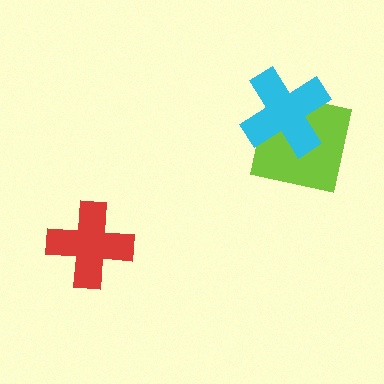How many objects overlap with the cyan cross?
1 object overlaps with the cyan cross.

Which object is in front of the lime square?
The cyan cross is in front of the lime square.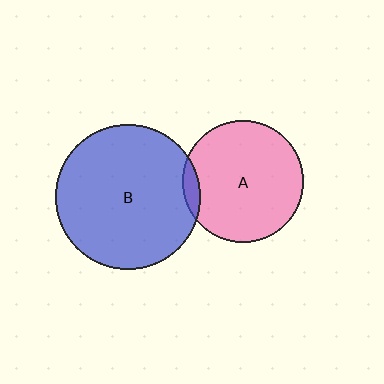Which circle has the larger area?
Circle B (blue).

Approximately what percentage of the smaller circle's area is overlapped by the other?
Approximately 5%.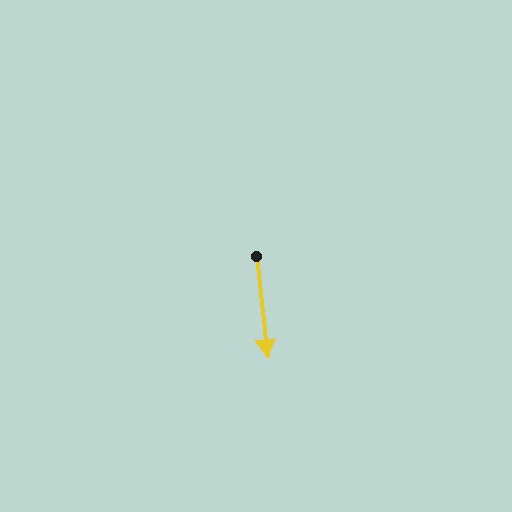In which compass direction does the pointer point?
South.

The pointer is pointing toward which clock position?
Roughly 6 o'clock.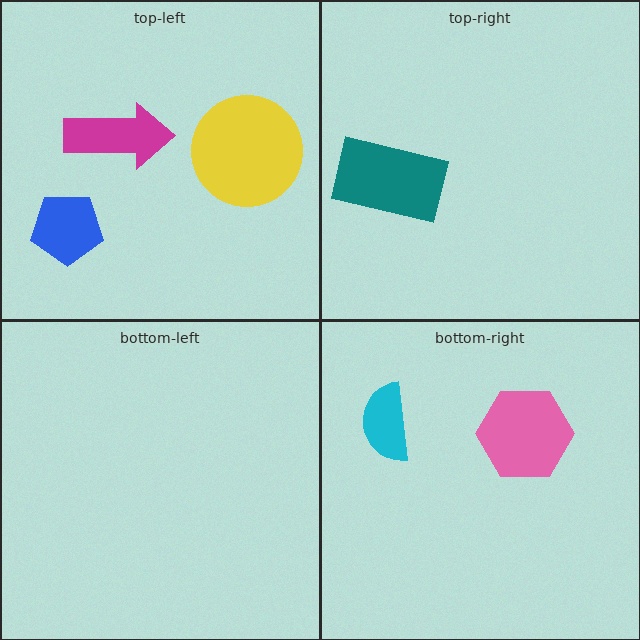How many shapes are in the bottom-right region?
2.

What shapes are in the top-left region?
The blue pentagon, the yellow circle, the magenta arrow.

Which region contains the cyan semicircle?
The bottom-right region.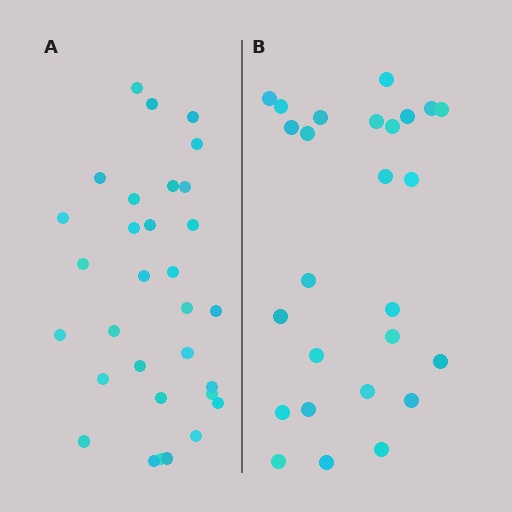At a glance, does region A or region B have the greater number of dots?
Region A (the left region) has more dots.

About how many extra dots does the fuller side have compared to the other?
Region A has about 5 more dots than region B.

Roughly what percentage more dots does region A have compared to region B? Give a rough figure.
About 20% more.